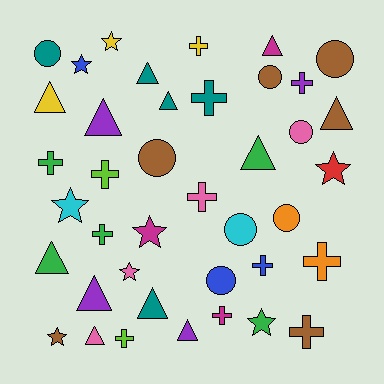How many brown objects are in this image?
There are 6 brown objects.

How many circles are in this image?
There are 8 circles.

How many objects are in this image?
There are 40 objects.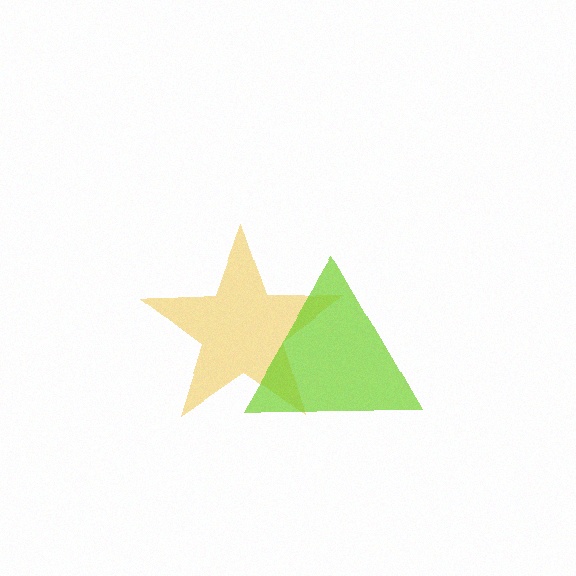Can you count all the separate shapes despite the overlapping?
Yes, there are 2 separate shapes.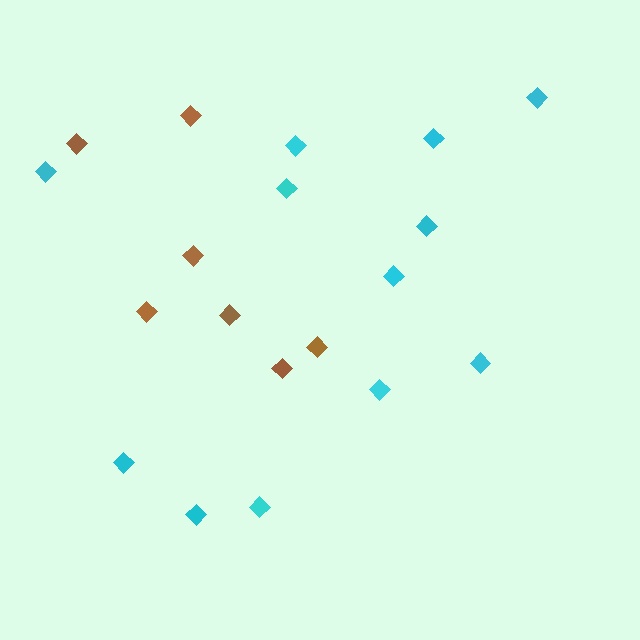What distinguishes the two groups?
There are 2 groups: one group of brown diamonds (7) and one group of cyan diamonds (12).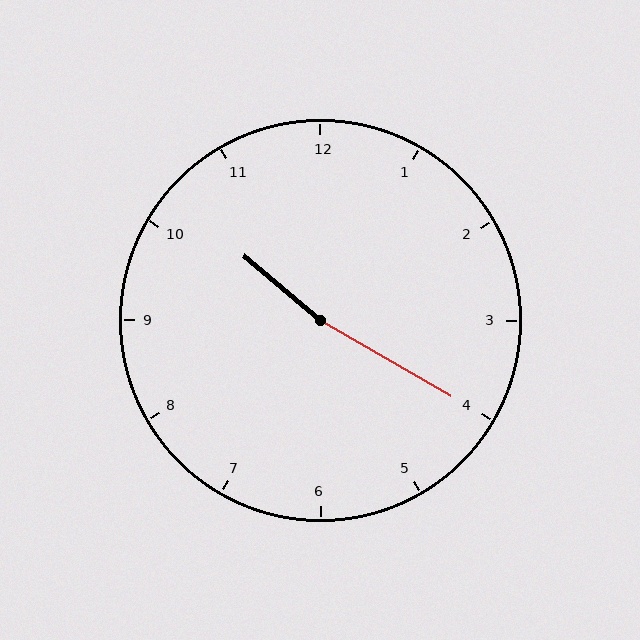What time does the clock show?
10:20.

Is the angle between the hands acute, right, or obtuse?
It is obtuse.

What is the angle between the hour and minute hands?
Approximately 170 degrees.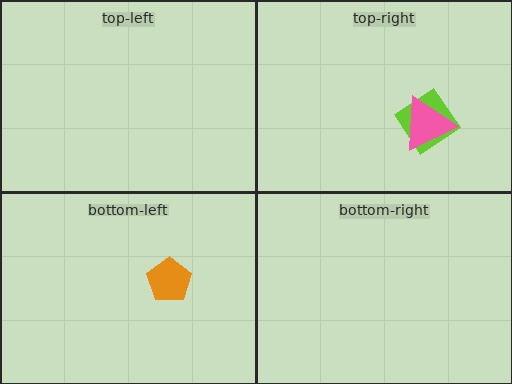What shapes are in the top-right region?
The lime diamond, the pink triangle.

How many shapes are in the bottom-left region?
1.